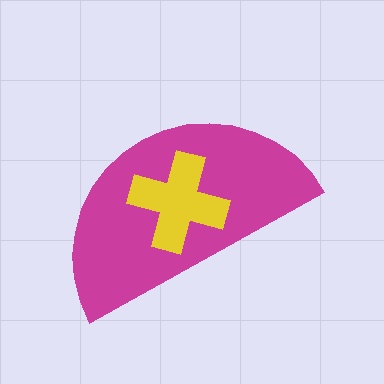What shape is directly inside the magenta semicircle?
The yellow cross.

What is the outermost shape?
The magenta semicircle.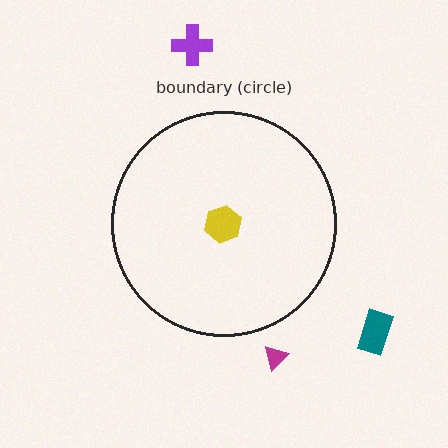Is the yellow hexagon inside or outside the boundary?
Inside.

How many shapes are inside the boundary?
1 inside, 3 outside.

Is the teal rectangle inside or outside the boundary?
Outside.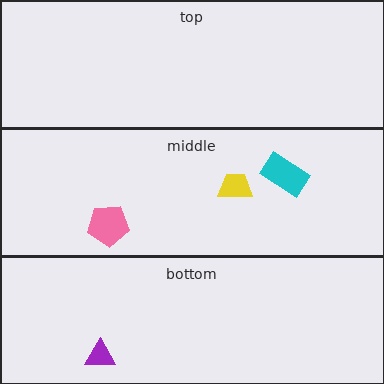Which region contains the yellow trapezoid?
The middle region.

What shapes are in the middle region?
The cyan rectangle, the yellow trapezoid, the pink pentagon.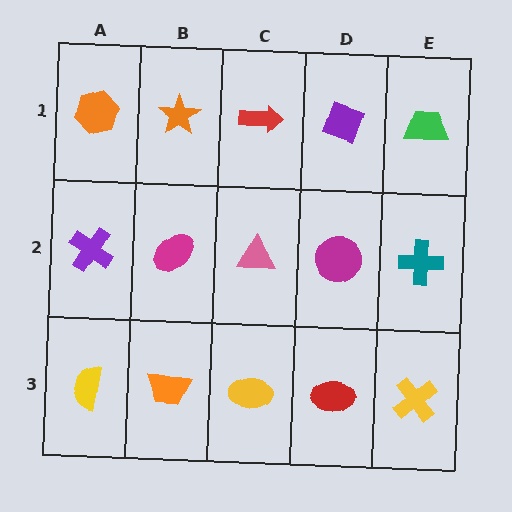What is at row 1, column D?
A purple diamond.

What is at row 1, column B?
An orange star.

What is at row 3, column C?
A yellow ellipse.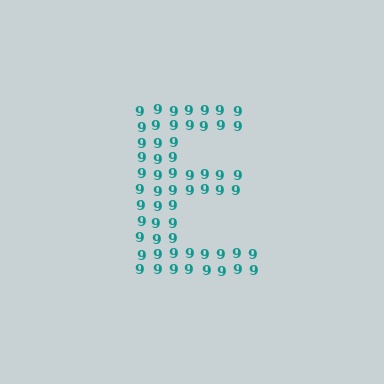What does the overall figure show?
The overall figure shows the letter E.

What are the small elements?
The small elements are digit 9's.